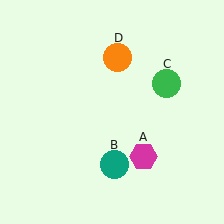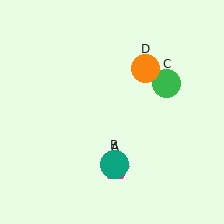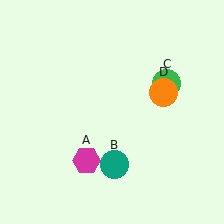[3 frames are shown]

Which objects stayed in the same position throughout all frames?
Teal circle (object B) and green circle (object C) remained stationary.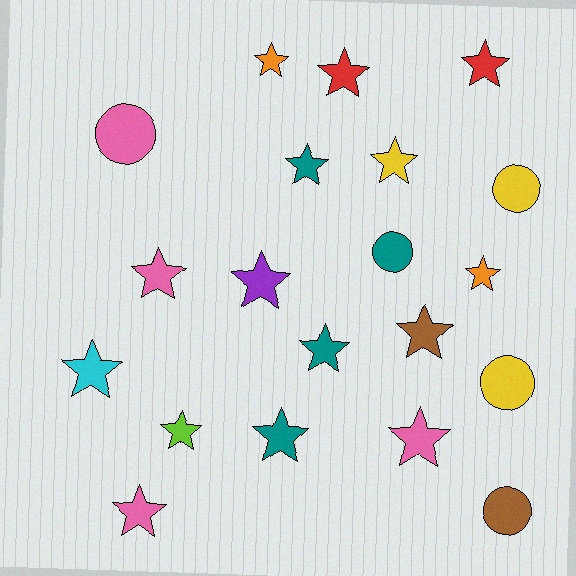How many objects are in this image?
There are 20 objects.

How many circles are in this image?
There are 5 circles.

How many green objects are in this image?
There are no green objects.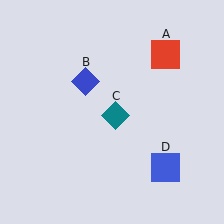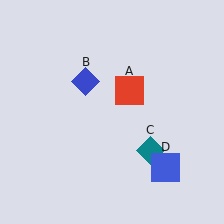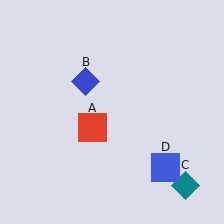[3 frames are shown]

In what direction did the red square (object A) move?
The red square (object A) moved down and to the left.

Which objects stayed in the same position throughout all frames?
Blue diamond (object B) and blue square (object D) remained stationary.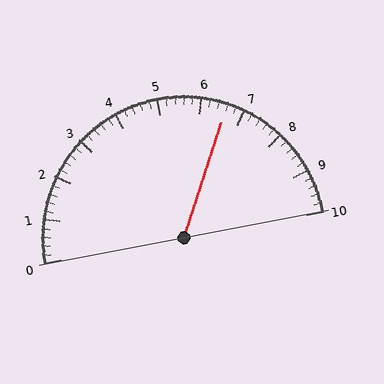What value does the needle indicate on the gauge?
The needle indicates approximately 6.6.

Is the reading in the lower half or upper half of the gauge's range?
The reading is in the upper half of the range (0 to 10).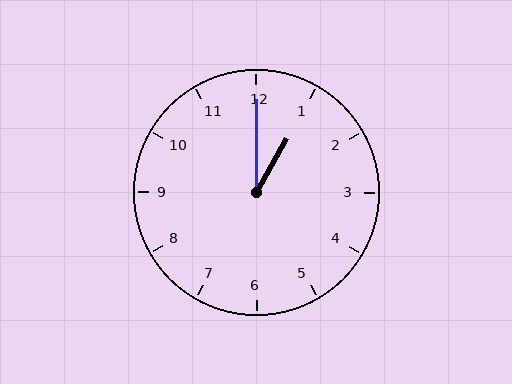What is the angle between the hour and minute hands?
Approximately 30 degrees.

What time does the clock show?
1:00.